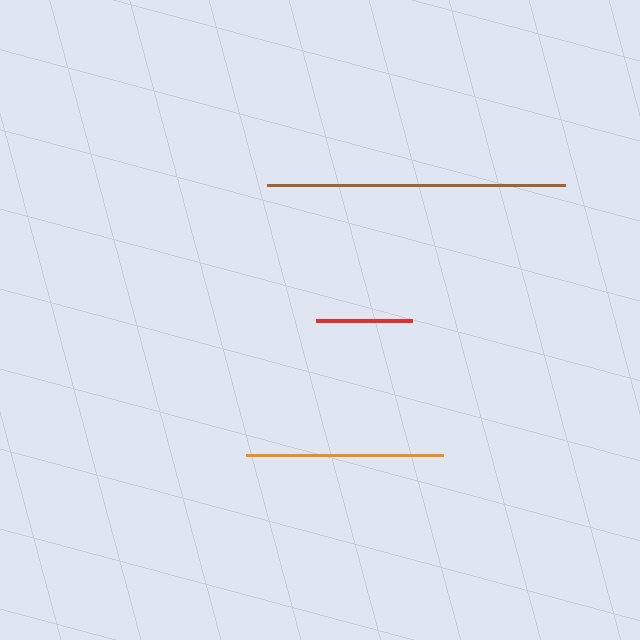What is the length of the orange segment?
The orange segment is approximately 196 pixels long.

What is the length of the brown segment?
The brown segment is approximately 298 pixels long.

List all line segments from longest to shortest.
From longest to shortest: brown, orange, red.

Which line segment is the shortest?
The red line is the shortest at approximately 96 pixels.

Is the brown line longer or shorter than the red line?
The brown line is longer than the red line.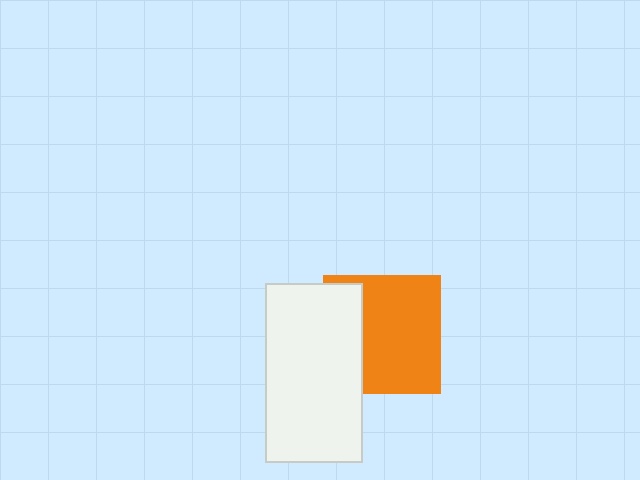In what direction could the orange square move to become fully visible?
The orange square could move right. That would shift it out from behind the white rectangle entirely.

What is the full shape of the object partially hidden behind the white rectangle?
The partially hidden object is an orange square.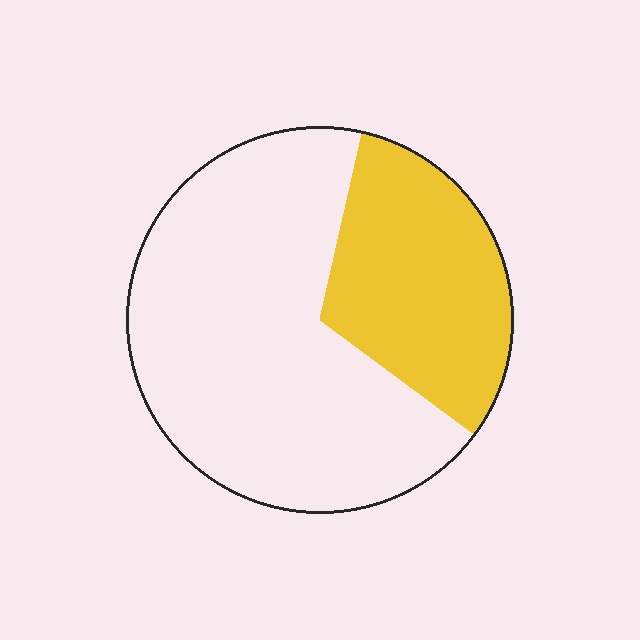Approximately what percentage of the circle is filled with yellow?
Approximately 30%.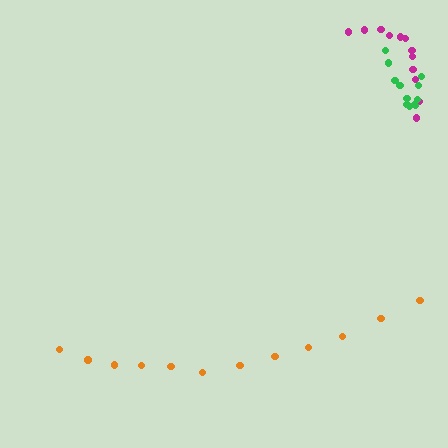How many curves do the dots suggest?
There are 3 distinct paths.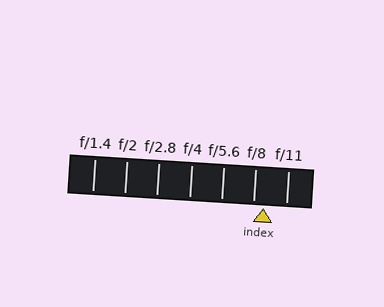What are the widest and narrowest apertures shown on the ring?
The widest aperture shown is f/1.4 and the narrowest is f/11.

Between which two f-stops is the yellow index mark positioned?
The index mark is between f/8 and f/11.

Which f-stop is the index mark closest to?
The index mark is closest to f/8.